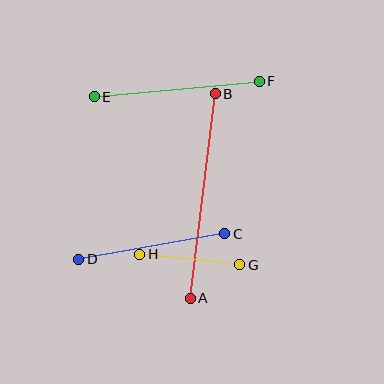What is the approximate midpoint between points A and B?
The midpoint is at approximately (203, 196) pixels.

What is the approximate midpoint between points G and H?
The midpoint is at approximately (190, 259) pixels.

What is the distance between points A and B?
The distance is approximately 206 pixels.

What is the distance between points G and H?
The distance is approximately 100 pixels.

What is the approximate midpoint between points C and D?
The midpoint is at approximately (152, 246) pixels.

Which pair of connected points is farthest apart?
Points A and B are farthest apart.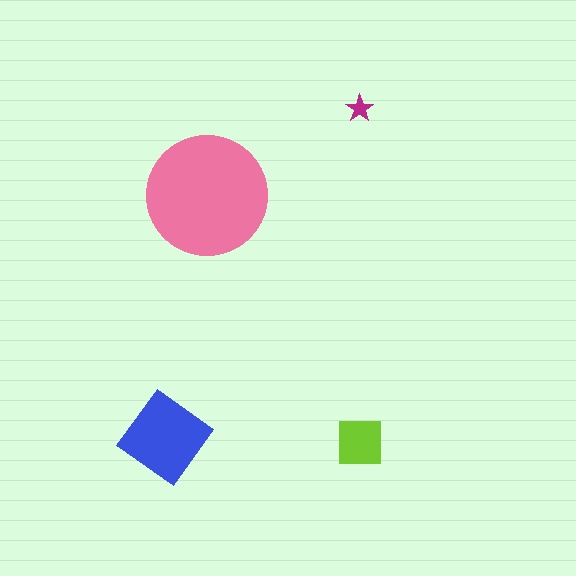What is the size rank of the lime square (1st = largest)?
3rd.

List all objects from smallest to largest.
The magenta star, the lime square, the blue diamond, the pink circle.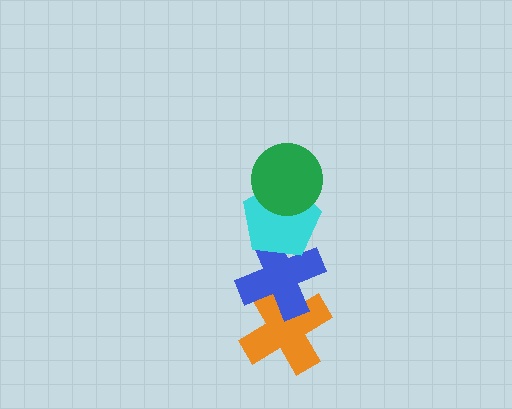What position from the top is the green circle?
The green circle is 1st from the top.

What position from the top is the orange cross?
The orange cross is 4th from the top.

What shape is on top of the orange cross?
The blue cross is on top of the orange cross.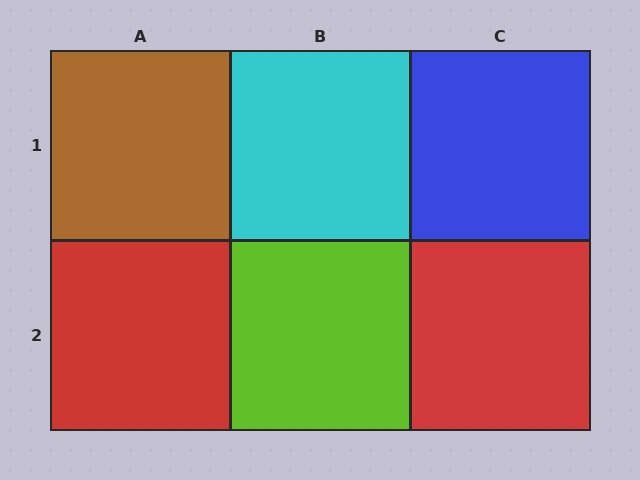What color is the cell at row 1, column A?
Brown.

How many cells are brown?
1 cell is brown.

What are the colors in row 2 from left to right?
Red, lime, red.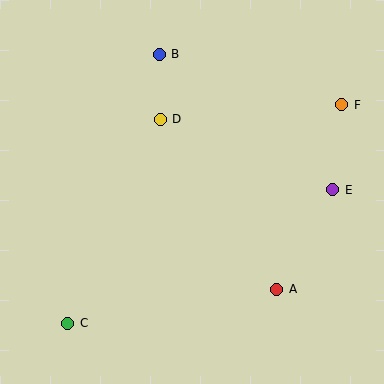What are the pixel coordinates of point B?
Point B is at (159, 54).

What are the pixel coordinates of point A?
Point A is at (277, 289).